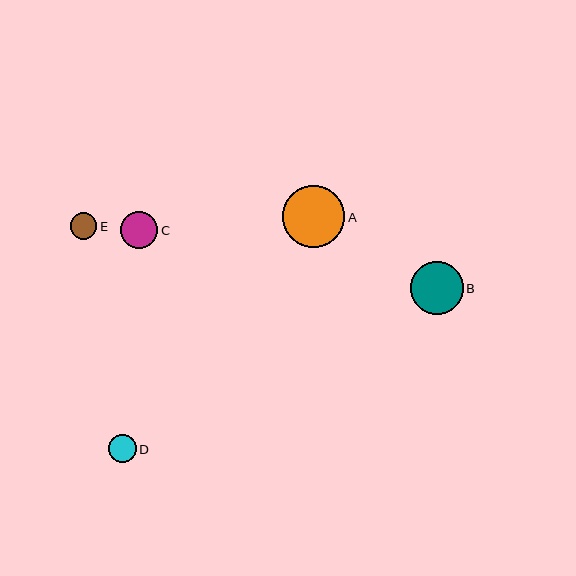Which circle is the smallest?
Circle E is the smallest with a size of approximately 26 pixels.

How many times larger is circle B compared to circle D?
Circle B is approximately 1.9 times the size of circle D.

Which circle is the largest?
Circle A is the largest with a size of approximately 62 pixels.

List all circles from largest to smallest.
From largest to smallest: A, B, C, D, E.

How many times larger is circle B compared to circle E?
Circle B is approximately 2.0 times the size of circle E.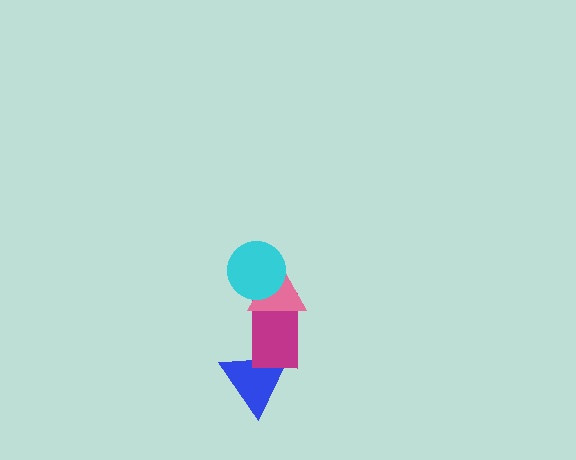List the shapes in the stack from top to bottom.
From top to bottom: the cyan circle, the pink triangle, the magenta rectangle, the blue triangle.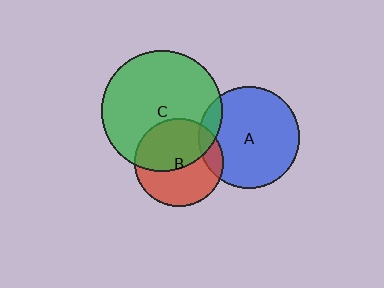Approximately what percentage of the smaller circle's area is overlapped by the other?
Approximately 15%.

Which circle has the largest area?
Circle C (green).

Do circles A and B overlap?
Yes.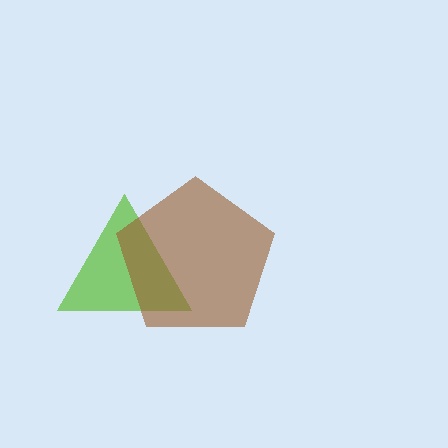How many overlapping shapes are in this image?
There are 2 overlapping shapes in the image.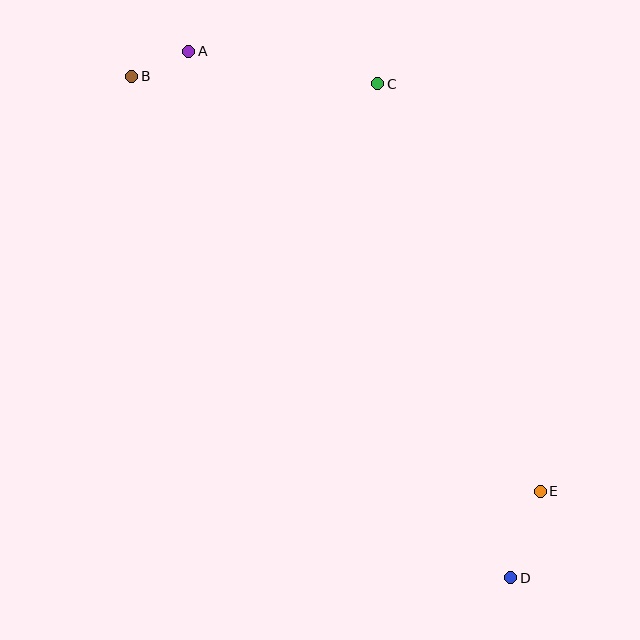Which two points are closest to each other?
Points A and B are closest to each other.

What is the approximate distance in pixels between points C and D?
The distance between C and D is approximately 512 pixels.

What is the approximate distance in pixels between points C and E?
The distance between C and E is approximately 439 pixels.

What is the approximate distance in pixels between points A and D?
The distance between A and D is approximately 617 pixels.